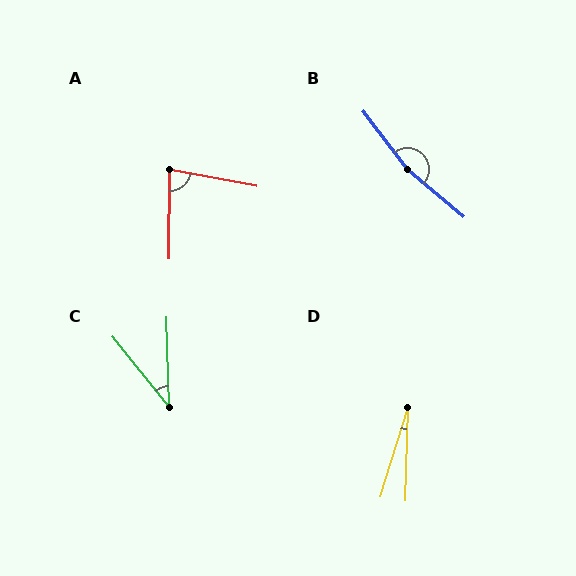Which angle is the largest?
B, at approximately 167 degrees.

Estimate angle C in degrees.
Approximately 37 degrees.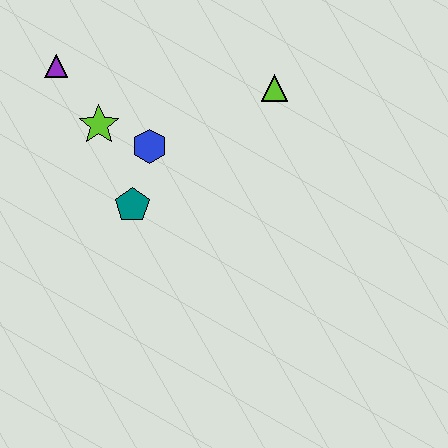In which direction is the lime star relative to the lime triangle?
The lime star is to the left of the lime triangle.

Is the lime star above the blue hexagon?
Yes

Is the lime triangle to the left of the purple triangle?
No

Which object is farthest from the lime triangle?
The purple triangle is farthest from the lime triangle.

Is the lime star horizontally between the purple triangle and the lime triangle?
Yes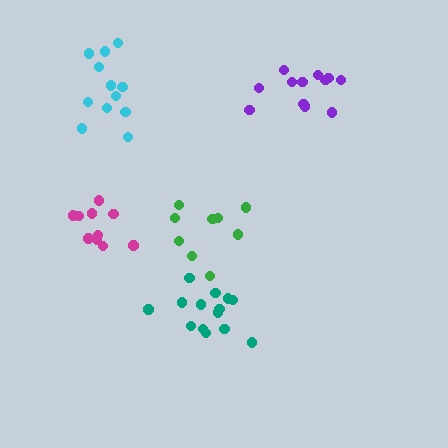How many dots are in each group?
Group 1: 14 dots, Group 2: 12 dots, Group 3: 12 dots, Group 4: 9 dots, Group 5: 10 dots (57 total).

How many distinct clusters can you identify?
There are 5 distinct clusters.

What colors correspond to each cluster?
The clusters are colored: teal, cyan, purple, green, magenta.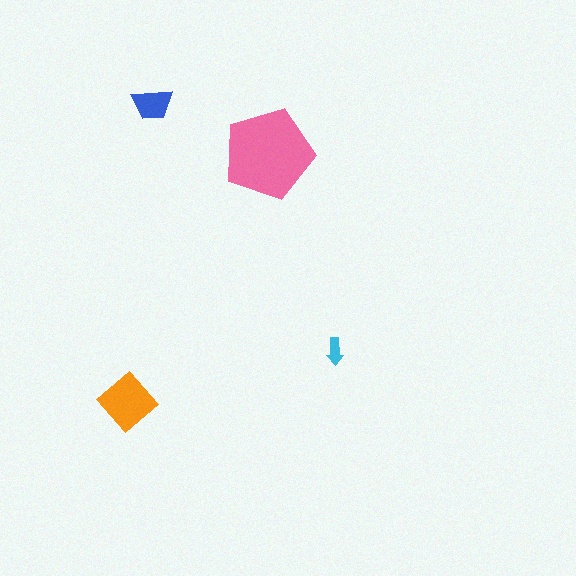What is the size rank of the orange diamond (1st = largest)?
2nd.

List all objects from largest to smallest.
The pink pentagon, the orange diamond, the blue trapezoid, the cyan arrow.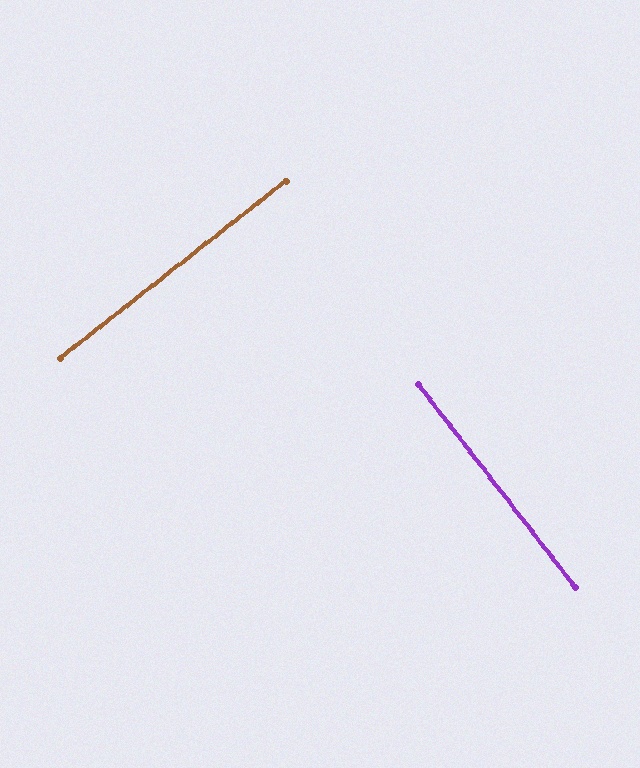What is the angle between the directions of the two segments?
Approximately 90 degrees.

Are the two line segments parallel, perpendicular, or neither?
Perpendicular — they meet at approximately 90°.